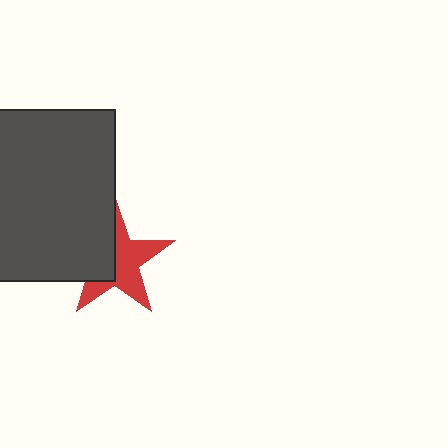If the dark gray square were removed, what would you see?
You would see the complete red star.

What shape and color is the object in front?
The object in front is a dark gray square.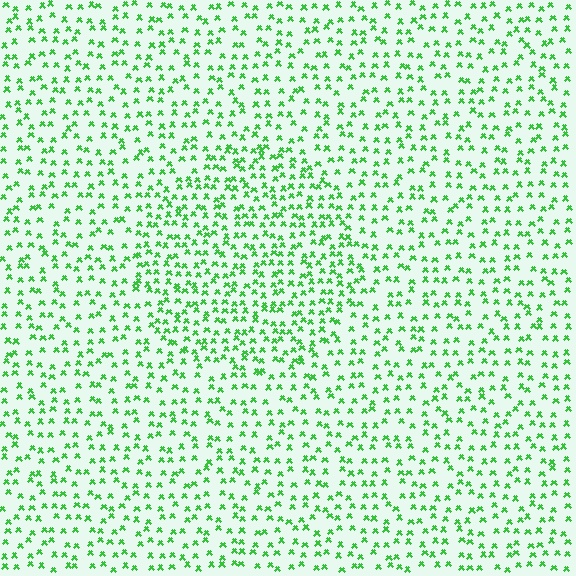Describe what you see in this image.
The image contains small green elements arranged at two different densities. A circle-shaped region is visible where the elements are more densely packed than the surrounding area.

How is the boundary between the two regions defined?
The boundary is defined by a change in element density (approximately 1.5x ratio). All elements are the same color, size, and shape.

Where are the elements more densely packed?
The elements are more densely packed inside the circle boundary.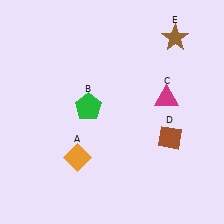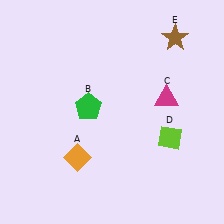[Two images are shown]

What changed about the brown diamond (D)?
In Image 1, D is brown. In Image 2, it changed to lime.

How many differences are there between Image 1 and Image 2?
There is 1 difference between the two images.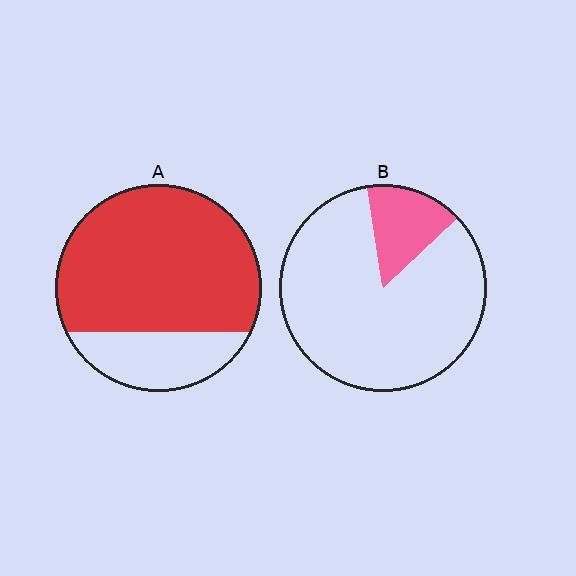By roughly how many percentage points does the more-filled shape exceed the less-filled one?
By roughly 60 percentage points (A over B).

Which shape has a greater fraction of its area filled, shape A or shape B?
Shape A.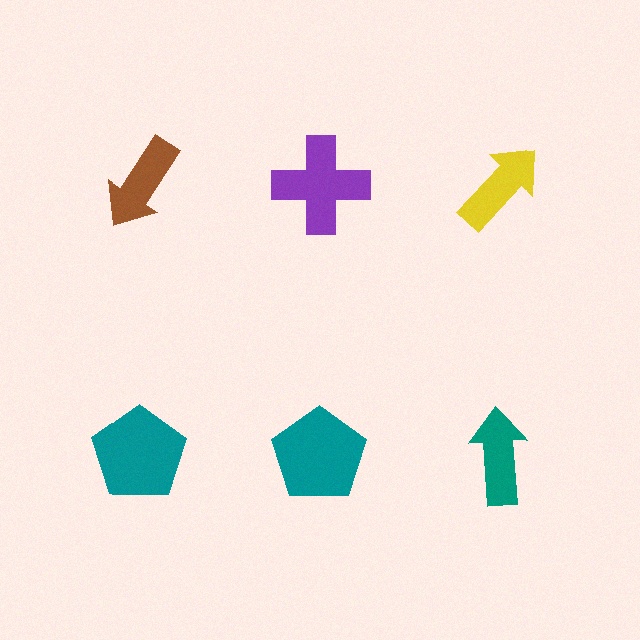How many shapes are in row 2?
3 shapes.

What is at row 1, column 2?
A purple cross.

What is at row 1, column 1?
A brown arrow.